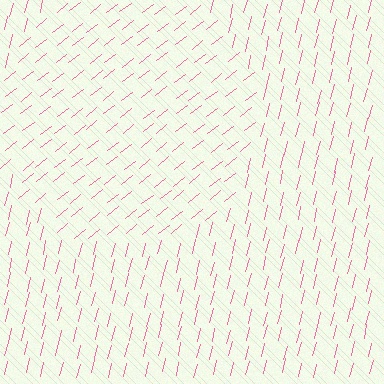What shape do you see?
I see a circle.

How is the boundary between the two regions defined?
The boundary is defined purely by a change in line orientation (approximately 38 degrees difference). All lines are the same color and thickness.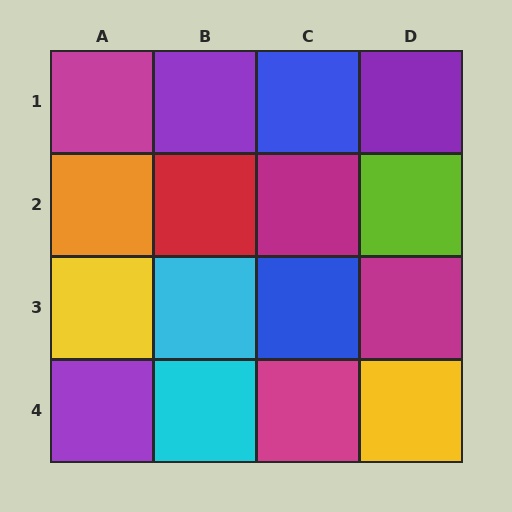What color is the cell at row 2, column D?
Lime.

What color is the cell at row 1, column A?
Magenta.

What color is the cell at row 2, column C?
Magenta.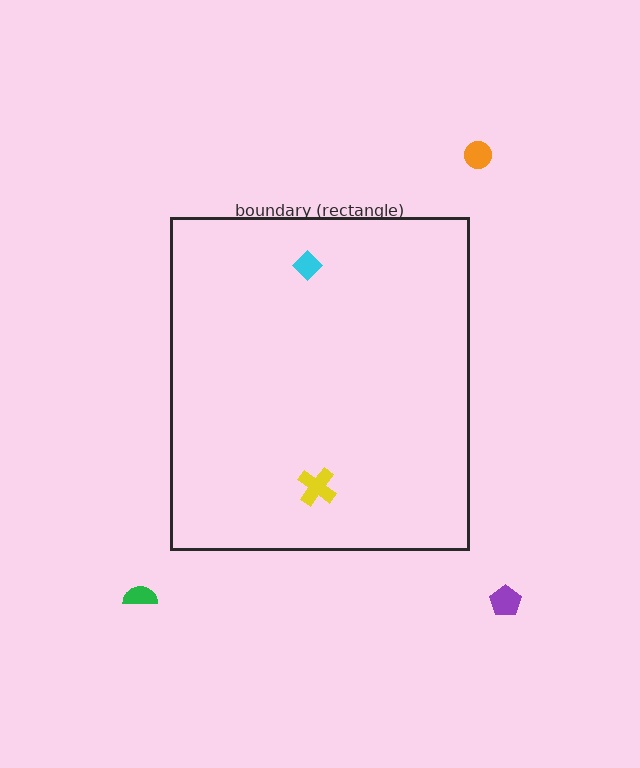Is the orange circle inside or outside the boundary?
Outside.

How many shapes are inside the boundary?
2 inside, 3 outside.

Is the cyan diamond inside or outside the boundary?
Inside.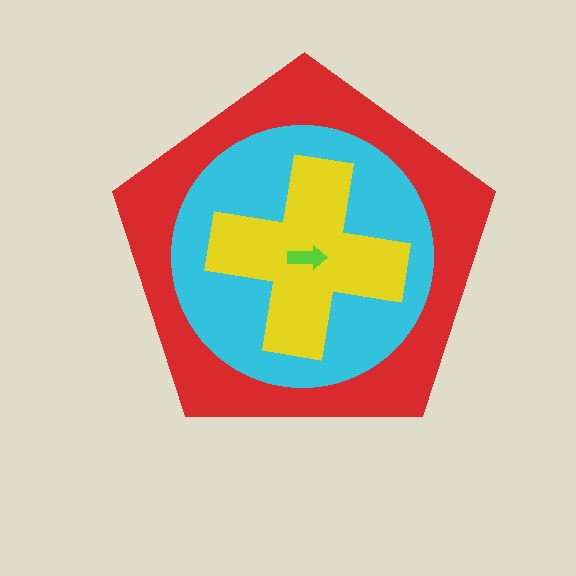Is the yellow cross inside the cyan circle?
Yes.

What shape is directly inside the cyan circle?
The yellow cross.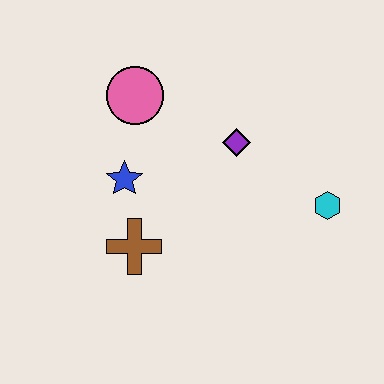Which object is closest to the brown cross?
The blue star is closest to the brown cross.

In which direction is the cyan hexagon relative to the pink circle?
The cyan hexagon is to the right of the pink circle.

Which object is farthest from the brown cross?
The cyan hexagon is farthest from the brown cross.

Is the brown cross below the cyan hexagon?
Yes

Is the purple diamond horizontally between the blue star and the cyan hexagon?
Yes